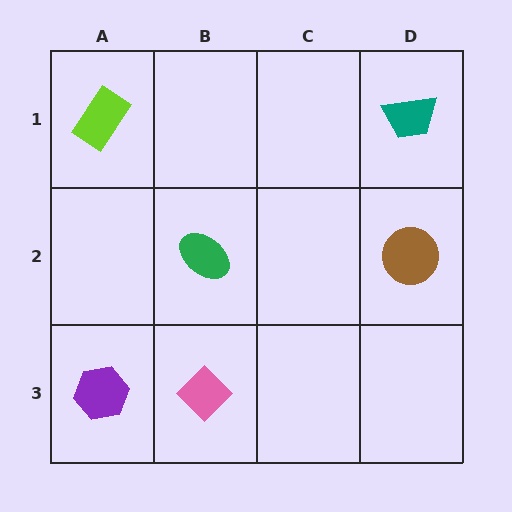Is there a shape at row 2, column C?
No, that cell is empty.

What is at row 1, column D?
A teal trapezoid.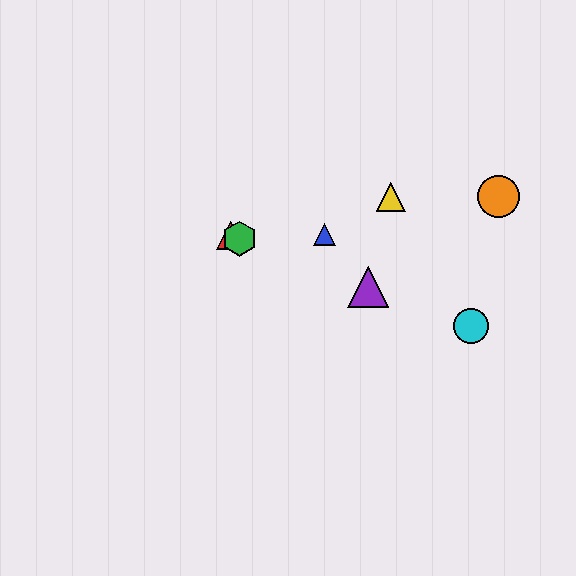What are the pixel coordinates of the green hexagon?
The green hexagon is at (239, 239).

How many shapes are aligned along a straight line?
4 shapes (the red triangle, the green hexagon, the purple triangle, the cyan circle) are aligned along a straight line.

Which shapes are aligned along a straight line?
The red triangle, the green hexagon, the purple triangle, the cyan circle are aligned along a straight line.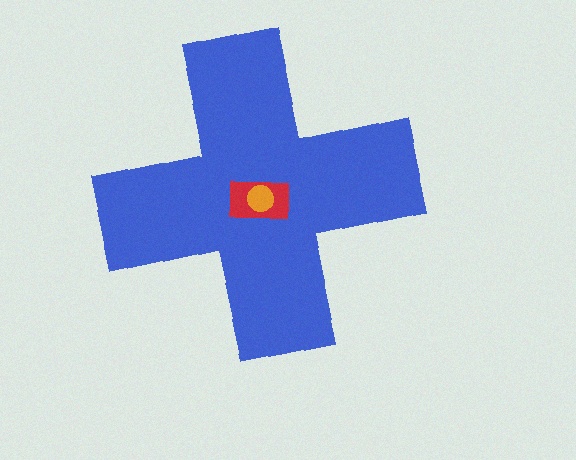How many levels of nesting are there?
3.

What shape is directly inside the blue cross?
The red rectangle.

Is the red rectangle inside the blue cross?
Yes.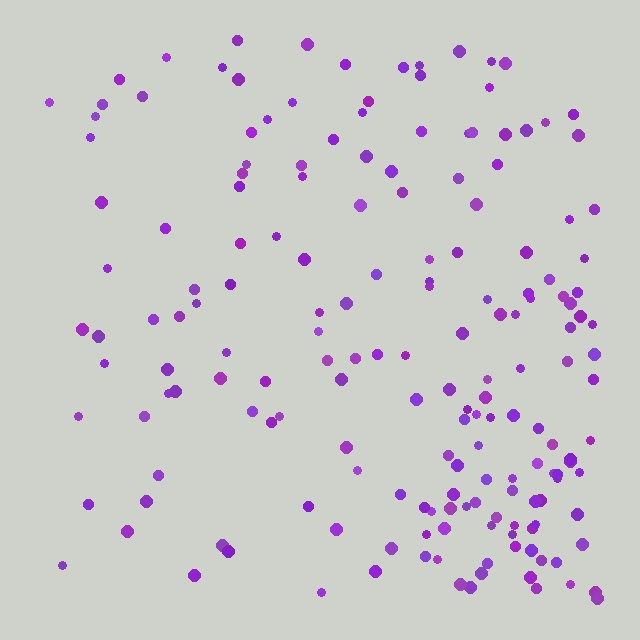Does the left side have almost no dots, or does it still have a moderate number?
Still a moderate number, just noticeably fewer than the right.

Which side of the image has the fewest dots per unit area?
The left.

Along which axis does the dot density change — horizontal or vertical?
Horizontal.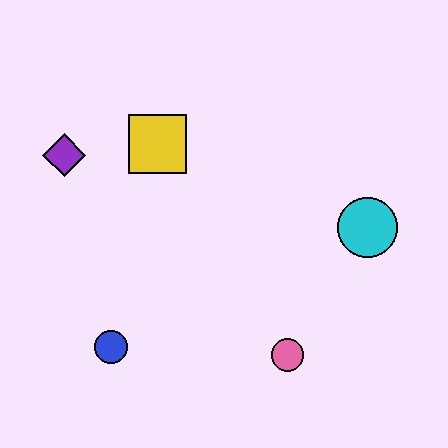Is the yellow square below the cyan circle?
No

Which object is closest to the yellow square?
The purple diamond is closest to the yellow square.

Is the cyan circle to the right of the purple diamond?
Yes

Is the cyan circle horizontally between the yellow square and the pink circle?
No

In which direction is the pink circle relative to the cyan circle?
The pink circle is below the cyan circle.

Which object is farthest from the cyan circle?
The purple diamond is farthest from the cyan circle.